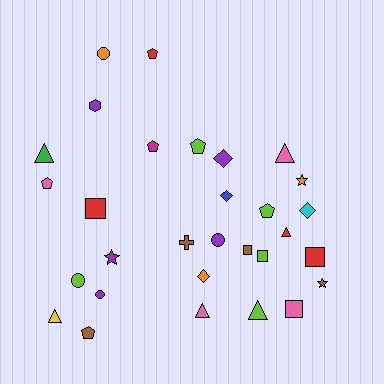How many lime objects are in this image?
There are 5 lime objects.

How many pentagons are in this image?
There are 6 pentagons.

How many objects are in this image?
There are 30 objects.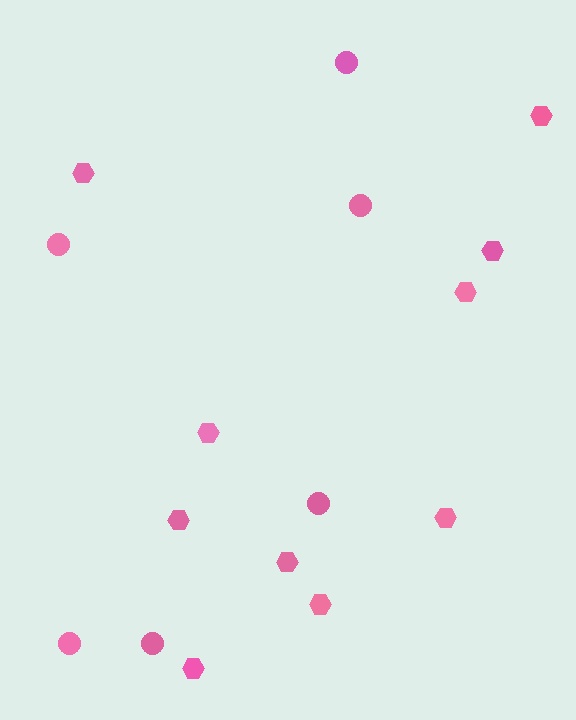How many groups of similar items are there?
There are 2 groups: one group of hexagons (10) and one group of circles (6).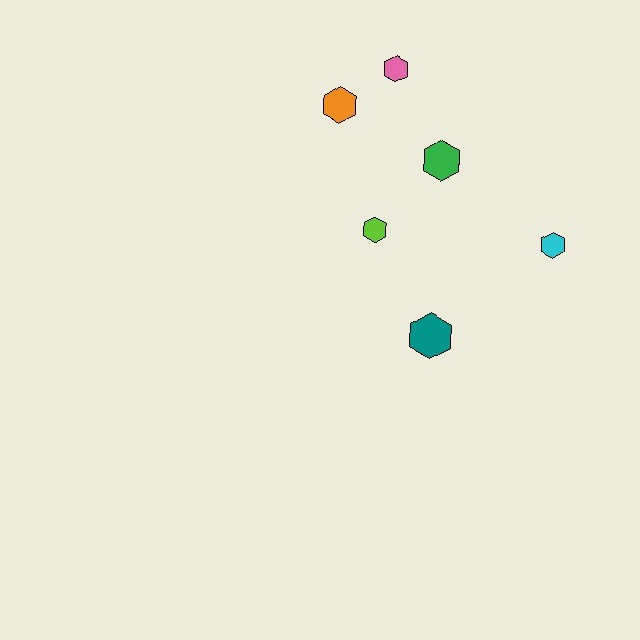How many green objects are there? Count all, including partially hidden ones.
There is 1 green object.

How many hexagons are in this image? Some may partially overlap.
There are 6 hexagons.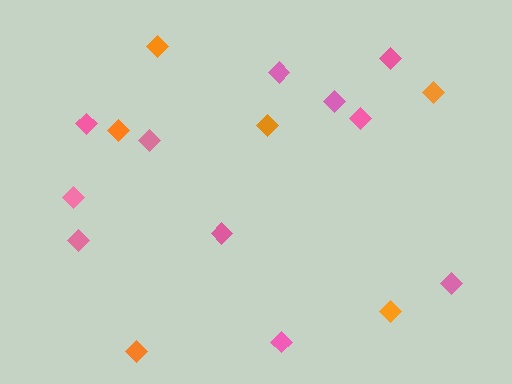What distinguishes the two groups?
There are 2 groups: one group of orange diamonds (6) and one group of pink diamonds (11).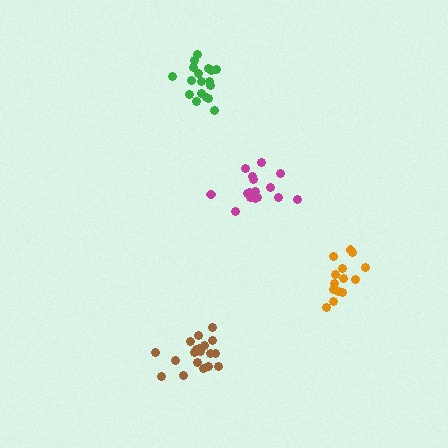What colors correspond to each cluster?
The clusters are colored: green, brown, orange, magenta.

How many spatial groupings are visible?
There are 4 spatial groupings.